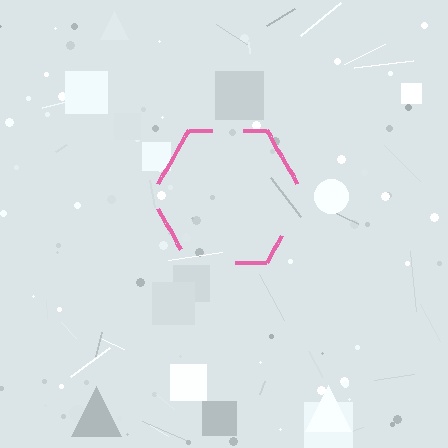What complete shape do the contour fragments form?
The contour fragments form a hexagon.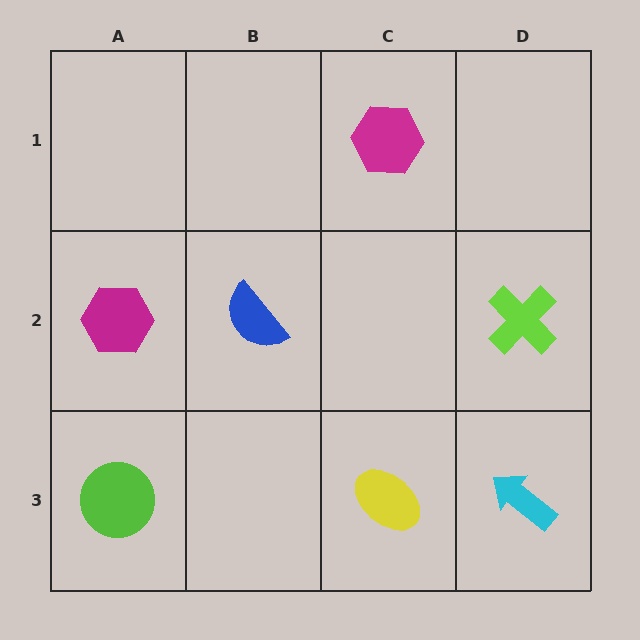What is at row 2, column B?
A blue semicircle.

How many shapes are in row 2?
3 shapes.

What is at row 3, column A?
A lime circle.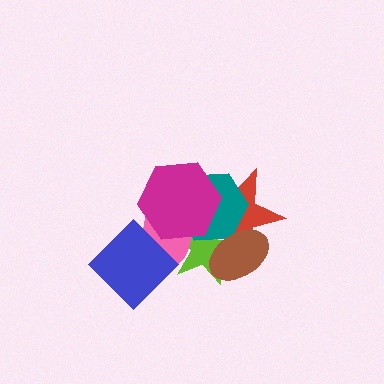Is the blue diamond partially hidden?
No, no other shape covers it.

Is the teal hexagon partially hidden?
Yes, it is partially covered by another shape.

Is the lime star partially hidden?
Yes, it is partially covered by another shape.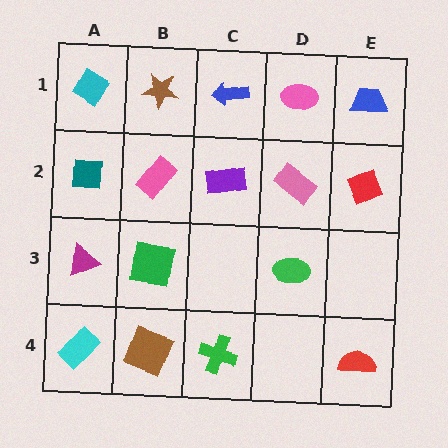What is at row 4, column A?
A cyan rectangle.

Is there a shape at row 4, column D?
No, that cell is empty.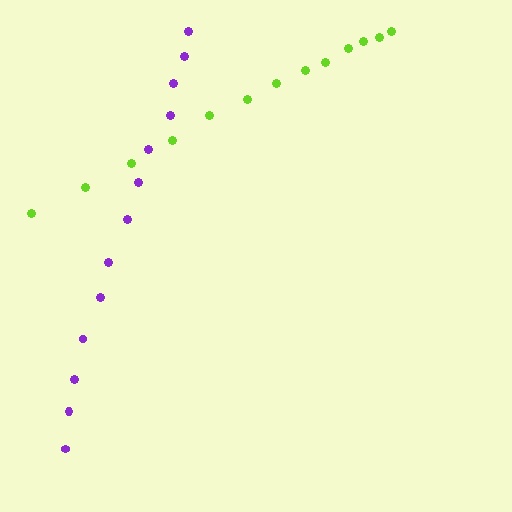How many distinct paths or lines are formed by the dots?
There are 2 distinct paths.